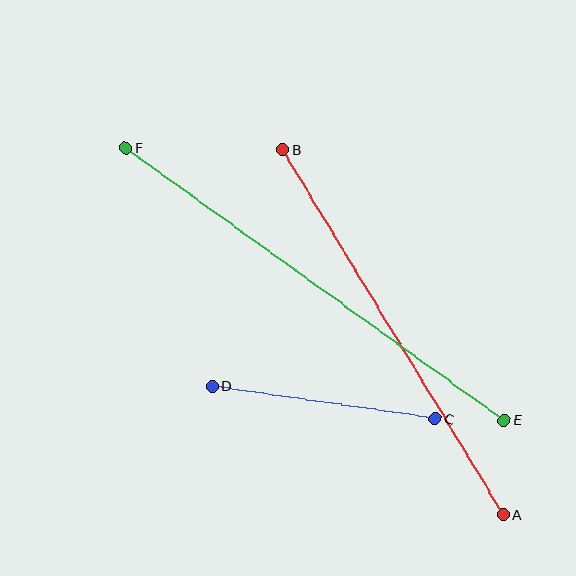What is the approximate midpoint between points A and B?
The midpoint is at approximately (393, 332) pixels.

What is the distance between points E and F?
The distance is approximately 467 pixels.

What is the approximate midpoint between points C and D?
The midpoint is at approximately (324, 402) pixels.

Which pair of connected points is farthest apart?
Points E and F are farthest apart.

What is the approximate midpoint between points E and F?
The midpoint is at approximately (315, 284) pixels.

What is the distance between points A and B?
The distance is approximately 427 pixels.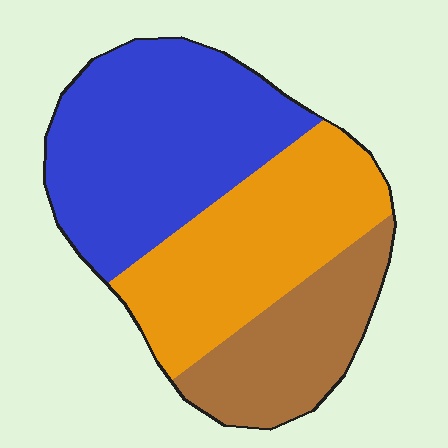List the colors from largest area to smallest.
From largest to smallest: blue, orange, brown.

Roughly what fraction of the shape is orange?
Orange takes up about one third (1/3) of the shape.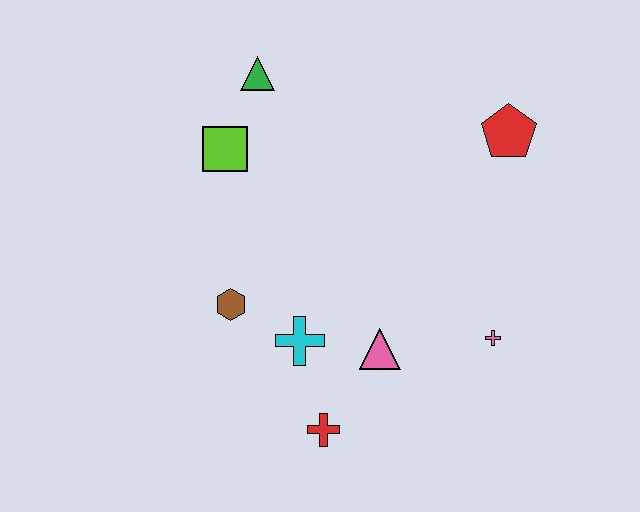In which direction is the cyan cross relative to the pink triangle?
The cyan cross is to the left of the pink triangle.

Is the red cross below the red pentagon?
Yes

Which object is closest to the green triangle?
The lime square is closest to the green triangle.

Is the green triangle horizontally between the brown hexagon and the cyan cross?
Yes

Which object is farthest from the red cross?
The green triangle is farthest from the red cross.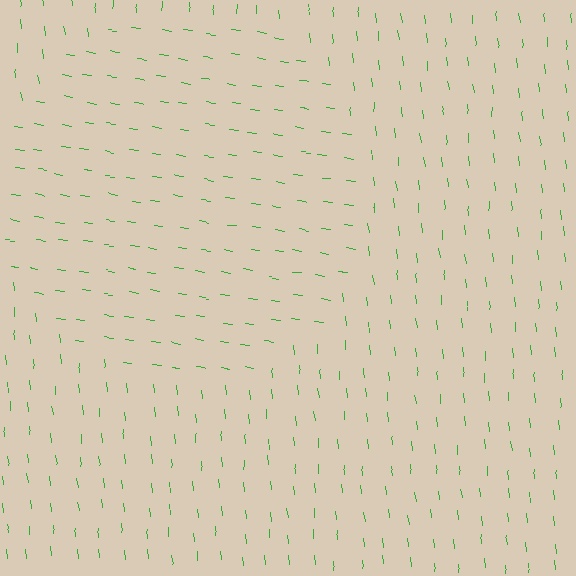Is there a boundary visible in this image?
Yes, there is a texture boundary formed by a change in line orientation.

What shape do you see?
I see a circle.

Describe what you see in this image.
The image is filled with small green line segments. A circle region in the image has lines oriented differently from the surrounding lines, creating a visible texture boundary.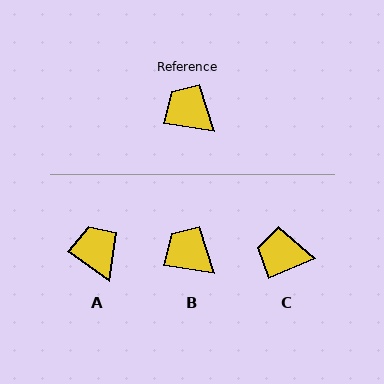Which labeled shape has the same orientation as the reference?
B.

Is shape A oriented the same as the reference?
No, it is off by about 26 degrees.